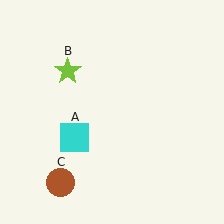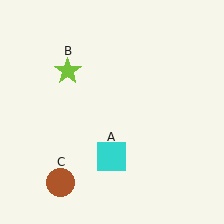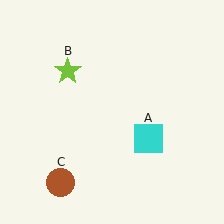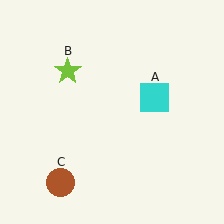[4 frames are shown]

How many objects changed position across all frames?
1 object changed position: cyan square (object A).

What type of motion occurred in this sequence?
The cyan square (object A) rotated counterclockwise around the center of the scene.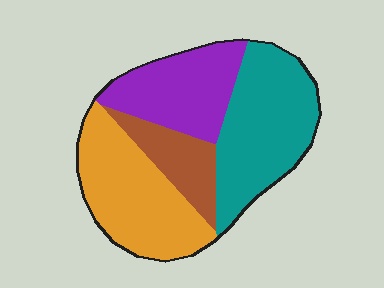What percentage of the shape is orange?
Orange covers about 30% of the shape.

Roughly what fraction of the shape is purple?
Purple covers about 25% of the shape.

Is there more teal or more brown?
Teal.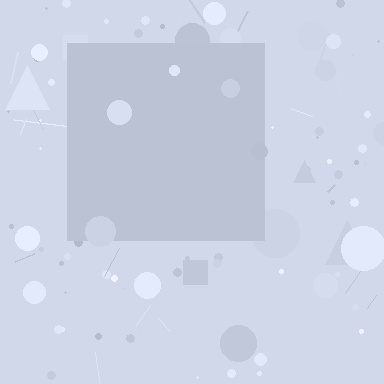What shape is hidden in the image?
A square is hidden in the image.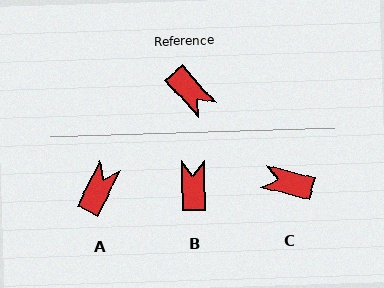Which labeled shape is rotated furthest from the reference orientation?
C, about 146 degrees away.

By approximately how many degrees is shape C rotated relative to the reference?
Approximately 146 degrees clockwise.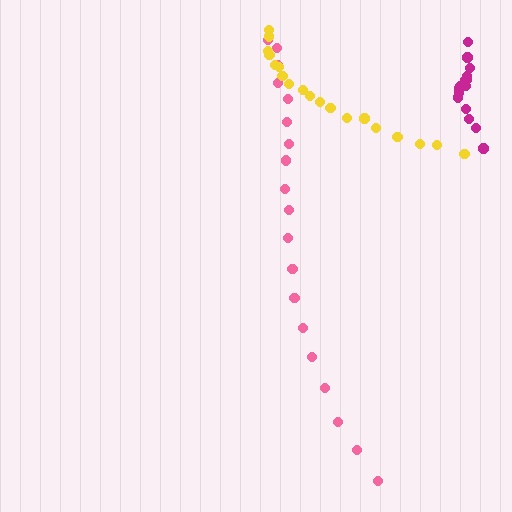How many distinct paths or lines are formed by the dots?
There are 3 distinct paths.